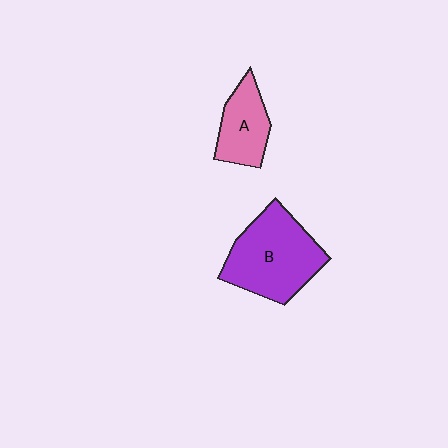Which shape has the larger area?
Shape B (purple).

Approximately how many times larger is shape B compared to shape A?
Approximately 1.8 times.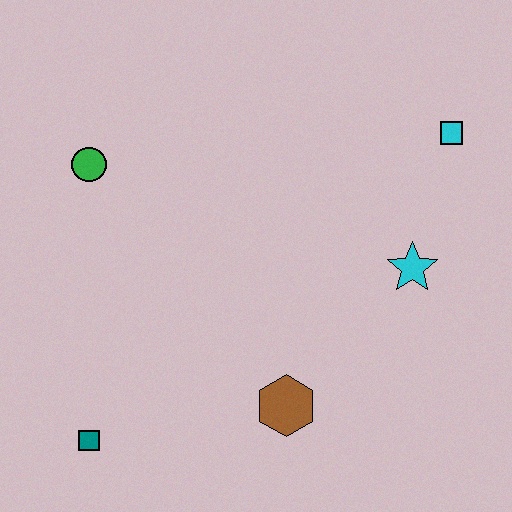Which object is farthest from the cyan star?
The teal square is farthest from the cyan star.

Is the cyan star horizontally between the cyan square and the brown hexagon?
Yes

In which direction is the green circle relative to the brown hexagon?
The green circle is above the brown hexagon.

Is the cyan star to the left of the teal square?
No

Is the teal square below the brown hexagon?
Yes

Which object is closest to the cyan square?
The cyan star is closest to the cyan square.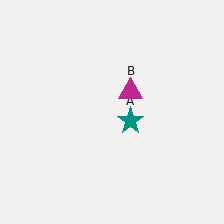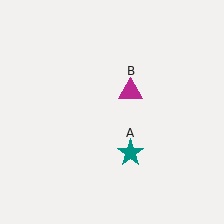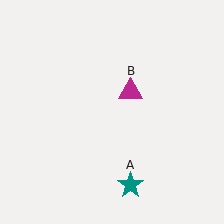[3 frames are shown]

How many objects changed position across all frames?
1 object changed position: teal star (object A).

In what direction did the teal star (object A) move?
The teal star (object A) moved down.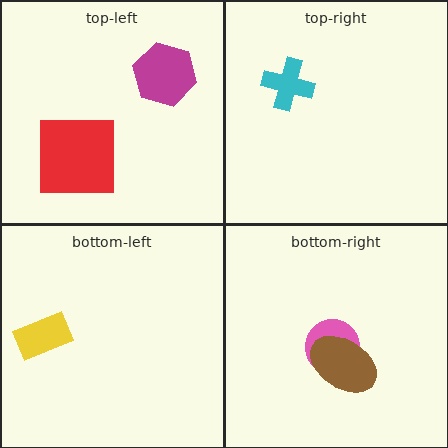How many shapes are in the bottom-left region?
1.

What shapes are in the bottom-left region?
The yellow rectangle.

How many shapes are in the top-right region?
1.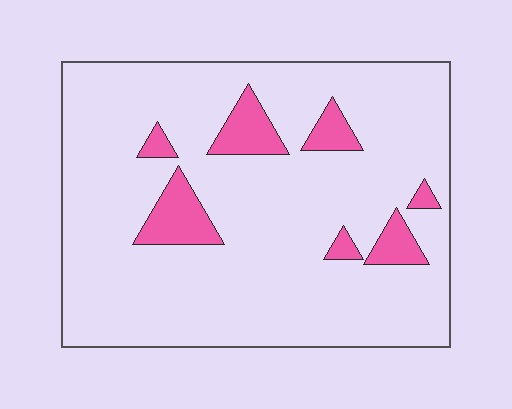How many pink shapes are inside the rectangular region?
7.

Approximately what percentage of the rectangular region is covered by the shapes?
Approximately 10%.